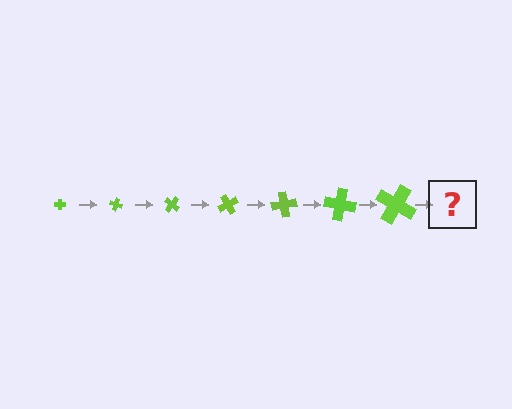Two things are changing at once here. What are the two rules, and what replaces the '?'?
The two rules are that the cross grows larger each step and it rotates 20 degrees each step. The '?' should be a cross, larger than the previous one and rotated 140 degrees from the start.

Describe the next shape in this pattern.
It should be a cross, larger than the previous one and rotated 140 degrees from the start.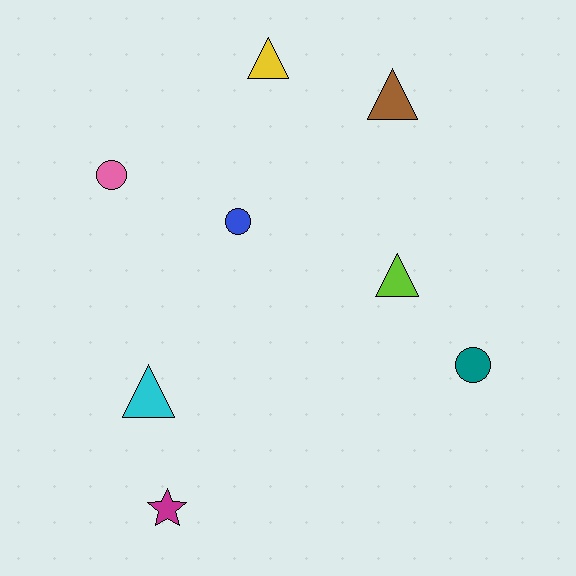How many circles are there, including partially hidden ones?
There are 3 circles.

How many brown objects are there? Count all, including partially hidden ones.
There is 1 brown object.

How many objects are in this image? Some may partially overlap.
There are 8 objects.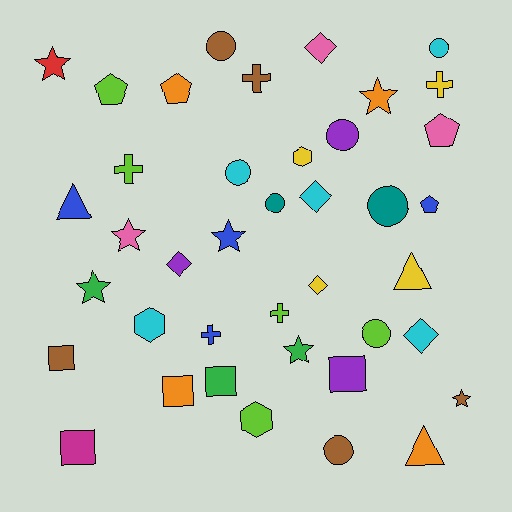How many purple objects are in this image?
There are 3 purple objects.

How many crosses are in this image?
There are 5 crosses.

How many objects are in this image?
There are 40 objects.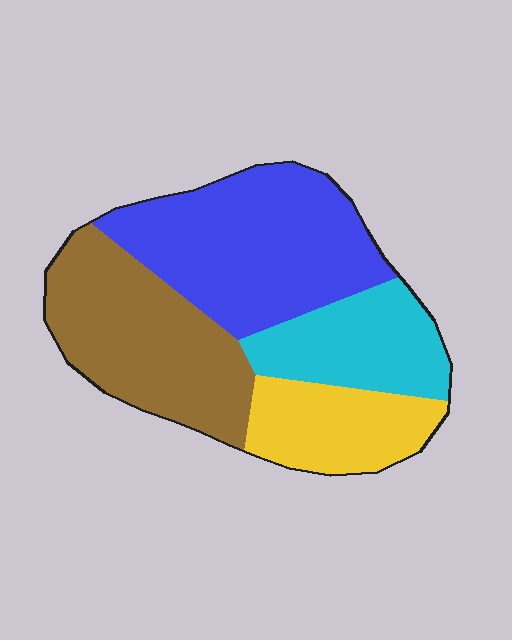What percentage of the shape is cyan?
Cyan covers 18% of the shape.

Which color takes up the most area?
Blue, at roughly 35%.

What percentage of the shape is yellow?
Yellow takes up between a sixth and a third of the shape.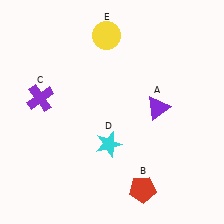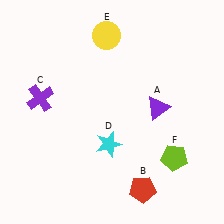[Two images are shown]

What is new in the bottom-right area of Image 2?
A lime pentagon (F) was added in the bottom-right area of Image 2.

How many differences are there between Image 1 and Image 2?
There is 1 difference between the two images.